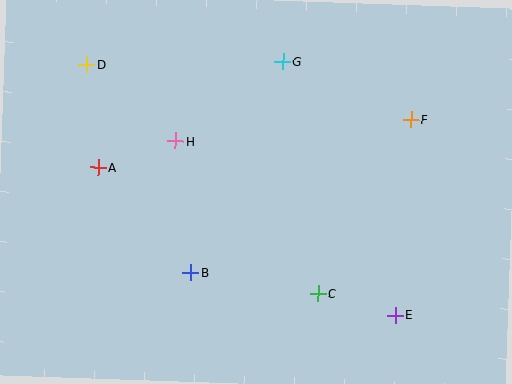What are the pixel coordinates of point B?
Point B is at (191, 273).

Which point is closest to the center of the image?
Point H at (175, 141) is closest to the center.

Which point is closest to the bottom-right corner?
Point E is closest to the bottom-right corner.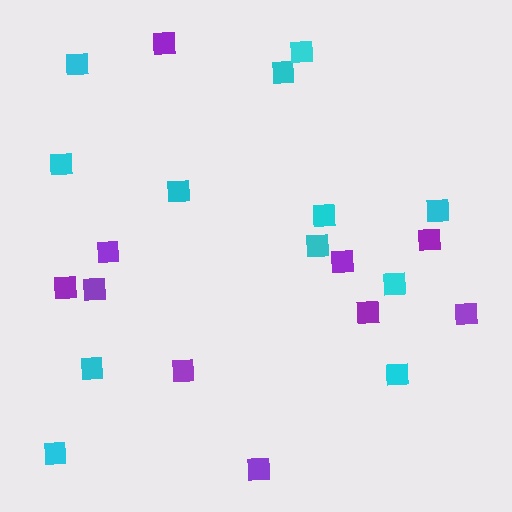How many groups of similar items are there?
There are 2 groups: one group of cyan squares (12) and one group of purple squares (10).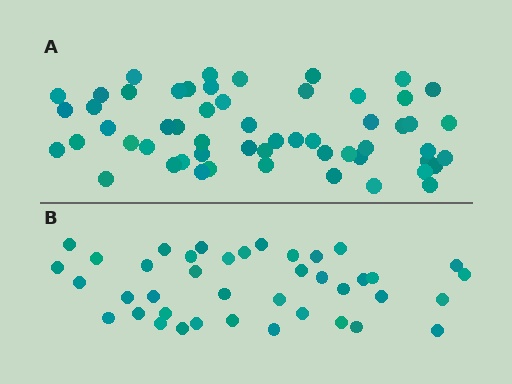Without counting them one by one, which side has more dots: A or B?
Region A (the top region) has more dots.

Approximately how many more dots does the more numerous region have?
Region A has approximately 15 more dots than region B.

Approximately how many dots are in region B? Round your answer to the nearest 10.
About 40 dots.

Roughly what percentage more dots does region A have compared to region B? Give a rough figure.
About 40% more.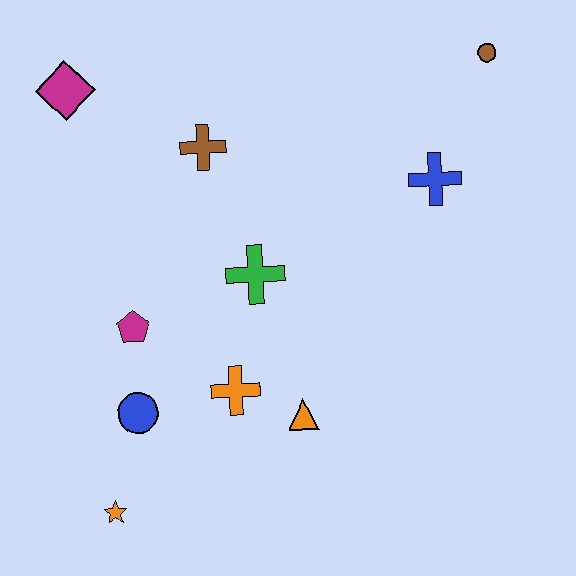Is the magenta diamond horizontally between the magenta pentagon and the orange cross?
No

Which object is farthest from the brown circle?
The orange star is farthest from the brown circle.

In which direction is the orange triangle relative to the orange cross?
The orange triangle is to the right of the orange cross.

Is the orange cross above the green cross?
No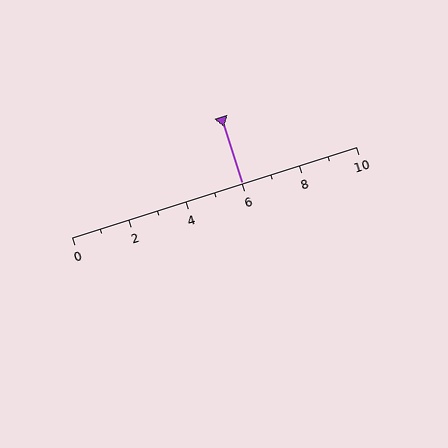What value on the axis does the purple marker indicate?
The marker indicates approximately 6.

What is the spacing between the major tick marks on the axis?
The major ticks are spaced 2 apart.